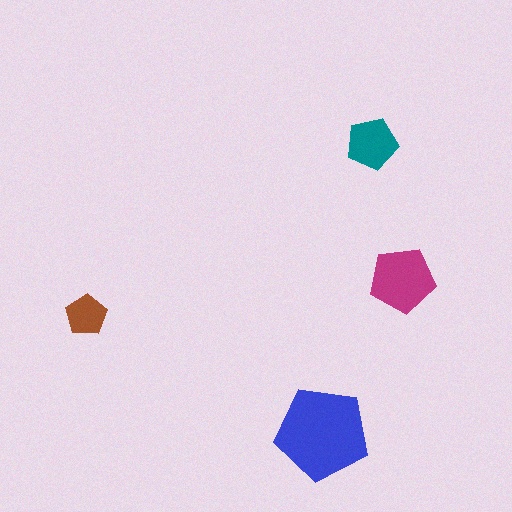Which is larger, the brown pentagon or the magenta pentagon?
The magenta one.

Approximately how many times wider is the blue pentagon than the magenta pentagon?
About 1.5 times wider.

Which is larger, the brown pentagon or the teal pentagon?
The teal one.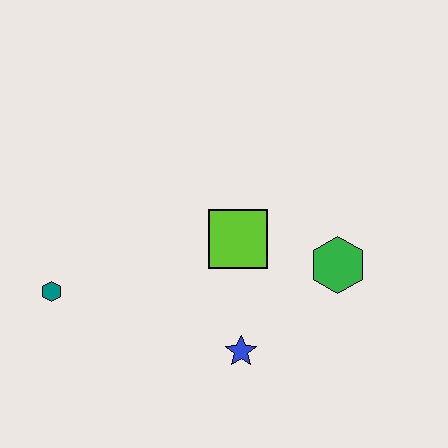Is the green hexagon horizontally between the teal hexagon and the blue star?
No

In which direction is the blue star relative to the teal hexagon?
The blue star is to the right of the teal hexagon.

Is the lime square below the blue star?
No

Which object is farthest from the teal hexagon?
The green hexagon is farthest from the teal hexagon.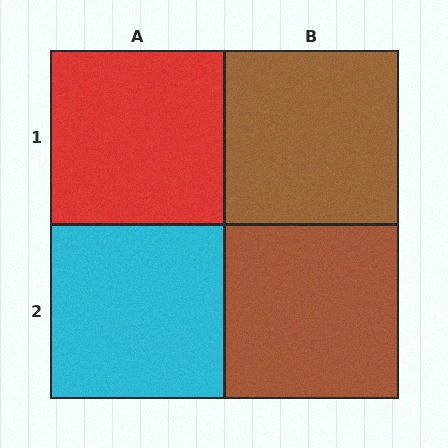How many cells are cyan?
1 cell is cyan.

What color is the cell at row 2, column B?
Brown.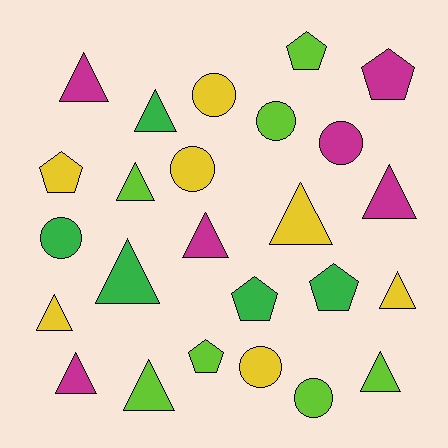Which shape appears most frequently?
Triangle, with 12 objects.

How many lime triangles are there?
There are 3 lime triangles.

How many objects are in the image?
There are 25 objects.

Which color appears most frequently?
Lime, with 7 objects.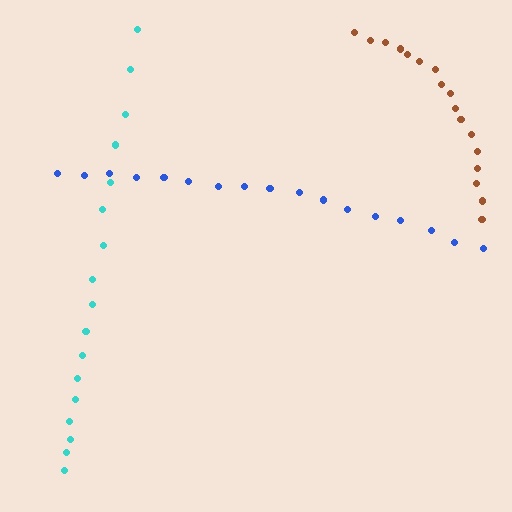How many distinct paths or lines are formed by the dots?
There are 3 distinct paths.